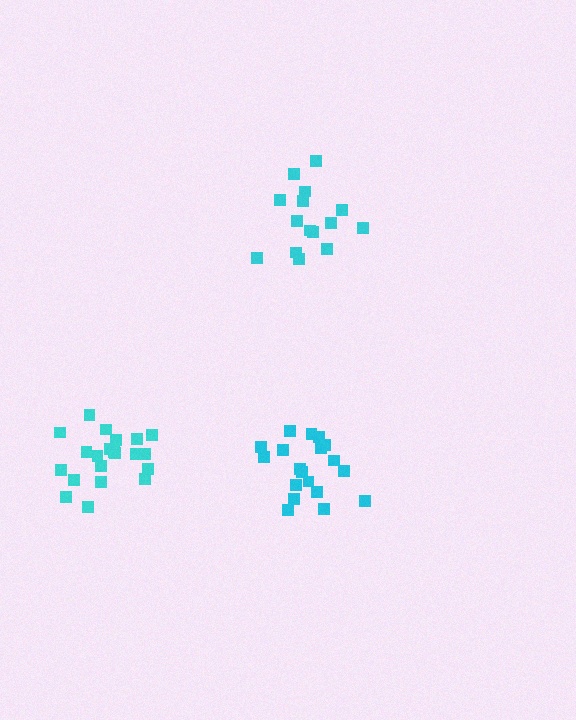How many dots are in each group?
Group 1: 15 dots, Group 2: 19 dots, Group 3: 21 dots (55 total).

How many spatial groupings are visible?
There are 3 spatial groupings.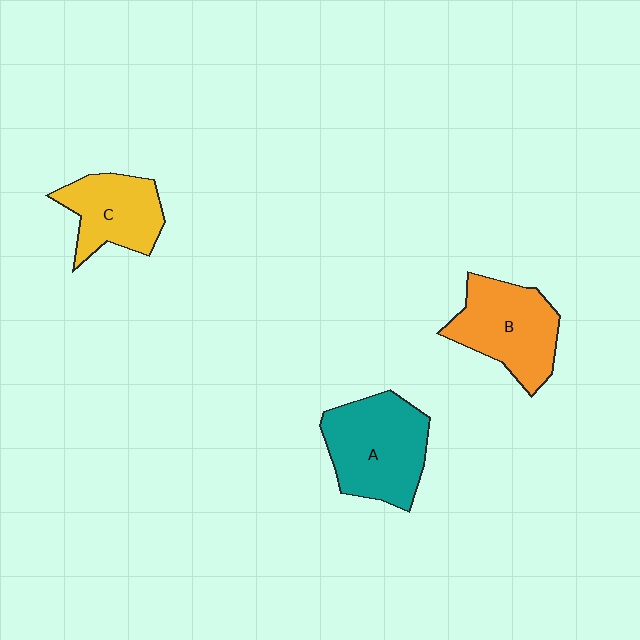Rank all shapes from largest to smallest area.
From largest to smallest: A (teal), B (orange), C (yellow).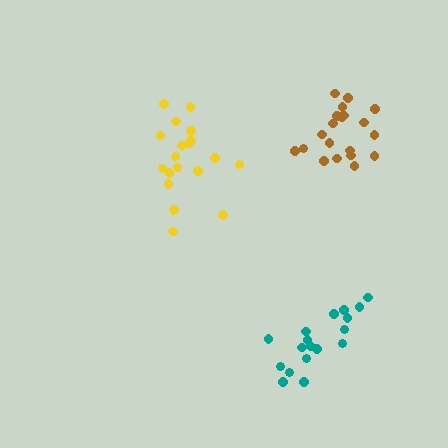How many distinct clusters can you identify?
There are 3 distinct clusters.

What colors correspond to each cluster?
The clusters are colored: teal, yellow, brown.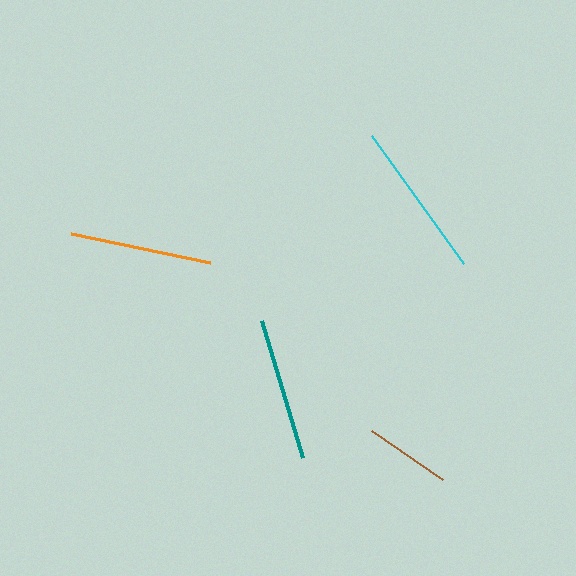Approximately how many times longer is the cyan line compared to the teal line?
The cyan line is approximately 1.1 times the length of the teal line.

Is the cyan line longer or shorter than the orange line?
The cyan line is longer than the orange line.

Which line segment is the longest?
The cyan line is the longest at approximately 158 pixels.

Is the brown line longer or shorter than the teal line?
The teal line is longer than the brown line.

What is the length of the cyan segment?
The cyan segment is approximately 158 pixels long.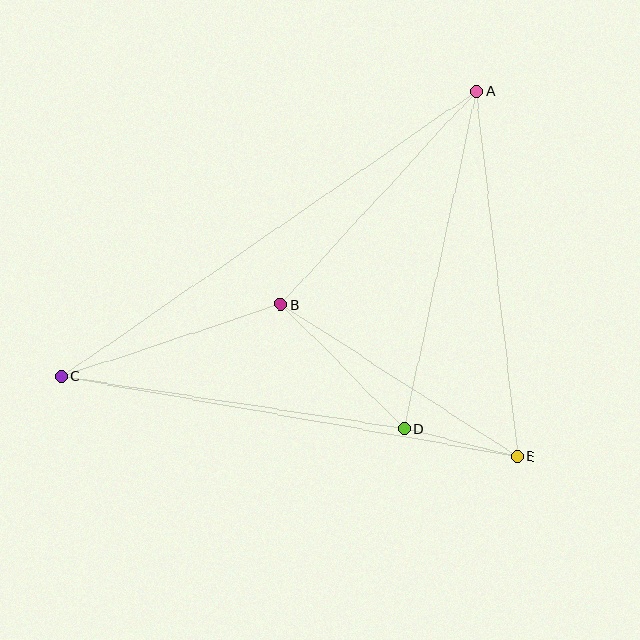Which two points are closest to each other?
Points D and E are closest to each other.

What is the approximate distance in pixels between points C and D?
The distance between C and D is approximately 346 pixels.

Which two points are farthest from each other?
Points A and C are farthest from each other.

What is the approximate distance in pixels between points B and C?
The distance between B and C is approximately 231 pixels.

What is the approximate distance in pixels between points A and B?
The distance between A and B is approximately 289 pixels.